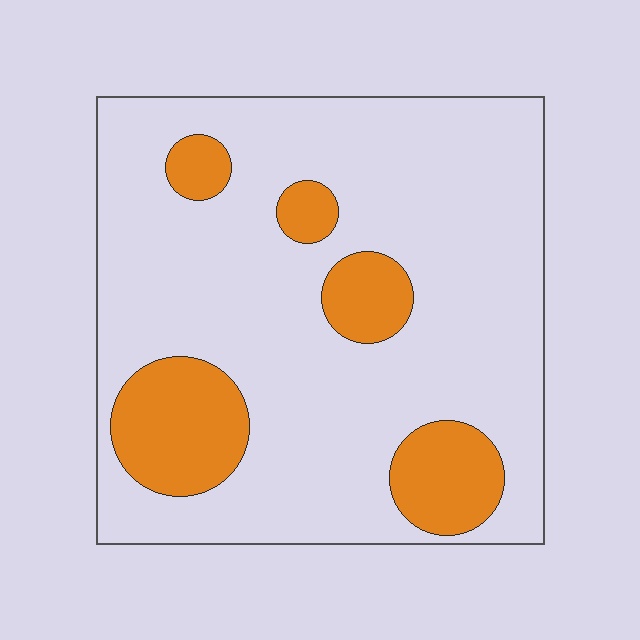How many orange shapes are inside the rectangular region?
5.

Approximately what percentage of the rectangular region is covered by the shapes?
Approximately 20%.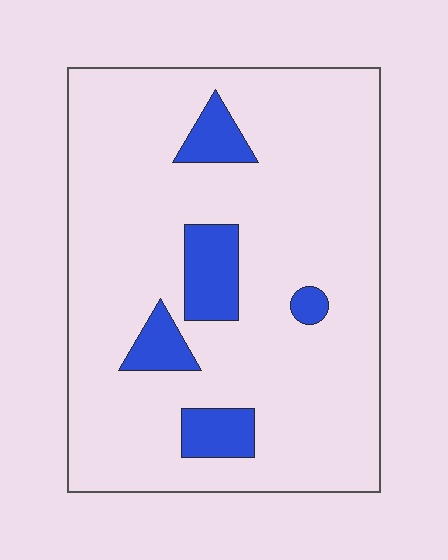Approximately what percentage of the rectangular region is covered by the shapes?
Approximately 10%.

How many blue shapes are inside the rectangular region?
5.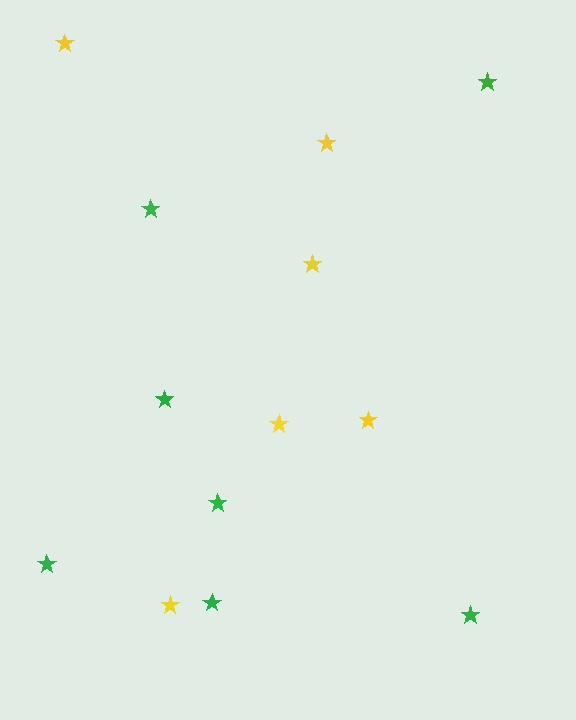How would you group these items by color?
There are 2 groups: one group of yellow stars (6) and one group of green stars (7).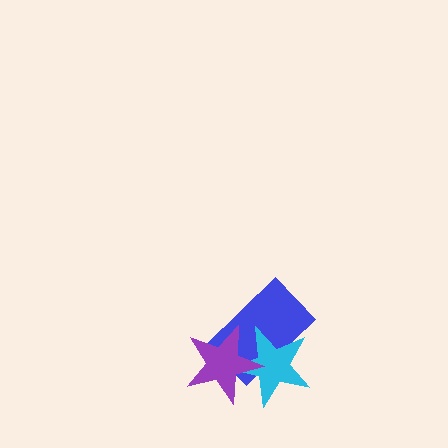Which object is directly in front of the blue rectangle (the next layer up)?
The cyan star is directly in front of the blue rectangle.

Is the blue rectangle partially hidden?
Yes, it is partially covered by another shape.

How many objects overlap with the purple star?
2 objects overlap with the purple star.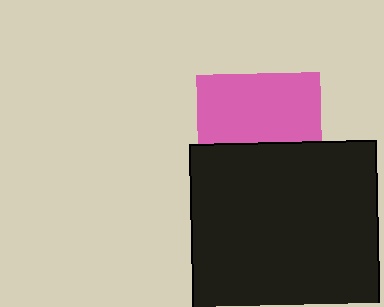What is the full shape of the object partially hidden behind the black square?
The partially hidden object is a pink square.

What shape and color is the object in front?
The object in front is a black square.